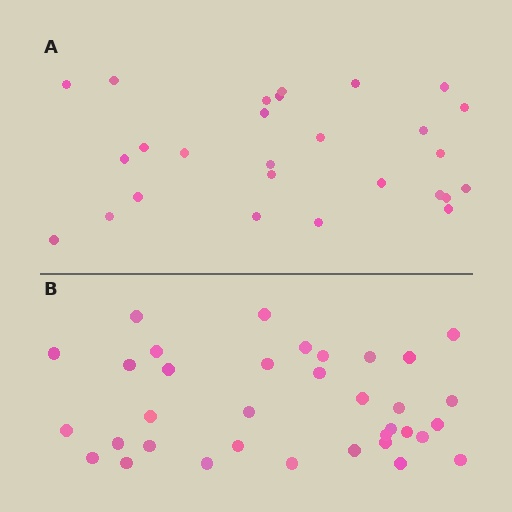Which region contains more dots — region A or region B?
Region B (the bottom region) has more dots.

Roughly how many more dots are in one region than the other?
Region B has roughly 8 or so more dots than region A.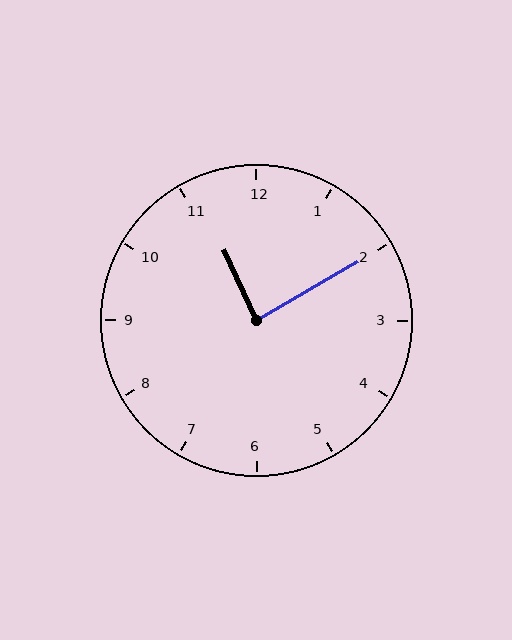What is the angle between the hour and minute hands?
Approximately 85 degrees.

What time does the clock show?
11:10.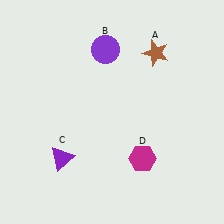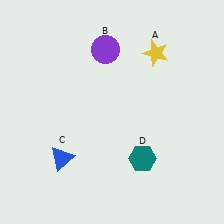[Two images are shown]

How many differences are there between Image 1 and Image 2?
There are 3 differences between the two images.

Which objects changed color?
A changed from brown to yellow. C changed from purple to blue. D changed from magenta to teal.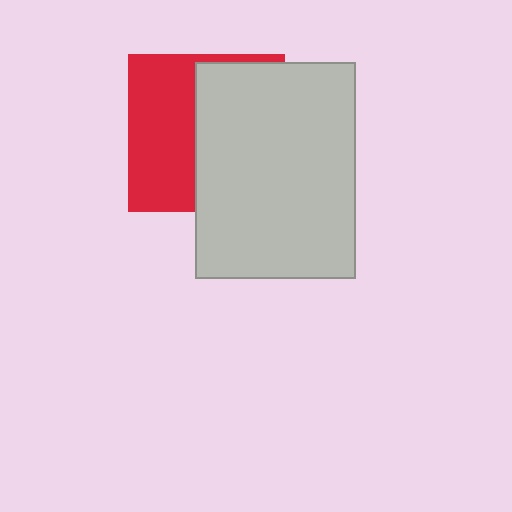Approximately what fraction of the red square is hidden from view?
Roughly 54% of the red square is hidden behind the light gray rectangle.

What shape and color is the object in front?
The object in front is a light gray rectangle.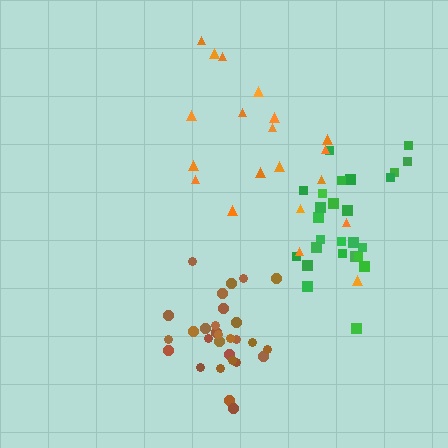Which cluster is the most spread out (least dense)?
Orange.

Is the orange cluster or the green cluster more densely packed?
Green.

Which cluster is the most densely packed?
Brown.